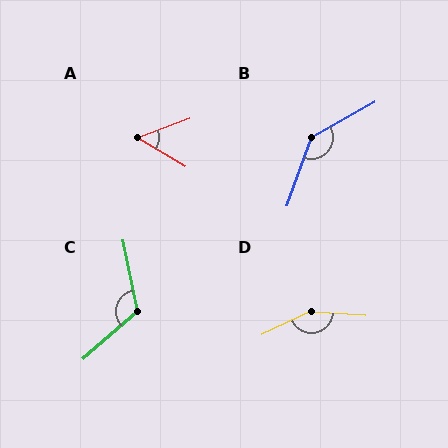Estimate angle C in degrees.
Approximately 120 degrees.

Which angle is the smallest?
A, at approximately 51 degrees.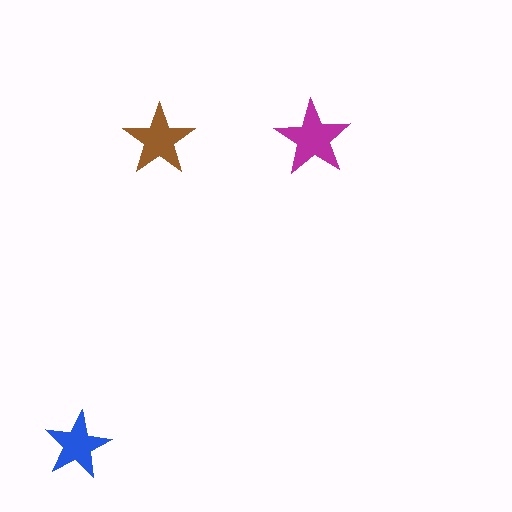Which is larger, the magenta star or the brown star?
The magenta one.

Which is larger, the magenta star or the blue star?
The magenta one.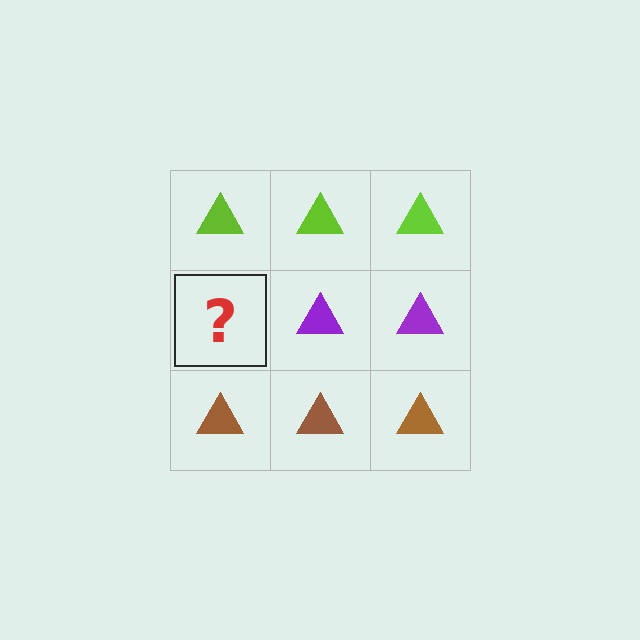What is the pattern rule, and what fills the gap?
The rule is that each row has a consistent color. The gap should be filled with a purple triangle.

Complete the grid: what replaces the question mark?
The question mark should be replaced with a purple triangle.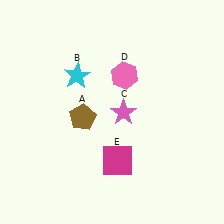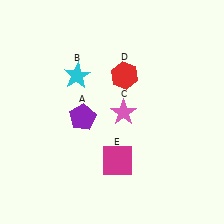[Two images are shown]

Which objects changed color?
A changed from brown to purple. D changed from pink to red.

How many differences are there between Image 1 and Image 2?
There are 2 differences between the two images.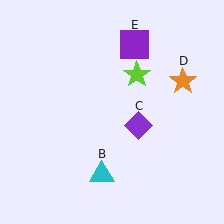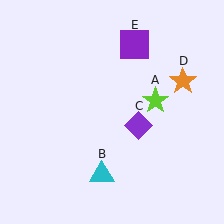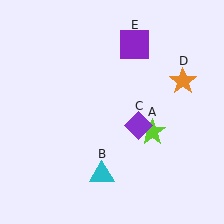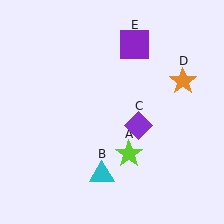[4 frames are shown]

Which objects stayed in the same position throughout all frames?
Cyan triangle (object B) and purple diamond (object C) and orange star (object D) and purple square (object E) remained stationary.